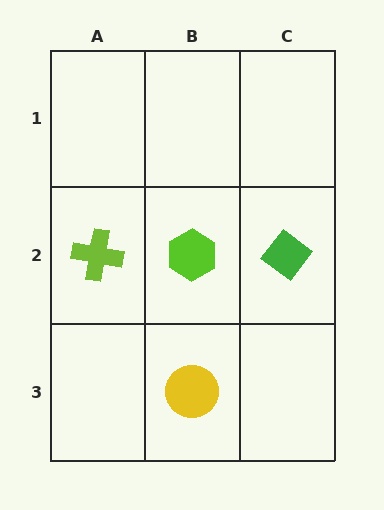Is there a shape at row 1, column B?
No, that cell is empty.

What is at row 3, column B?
A yellow circle.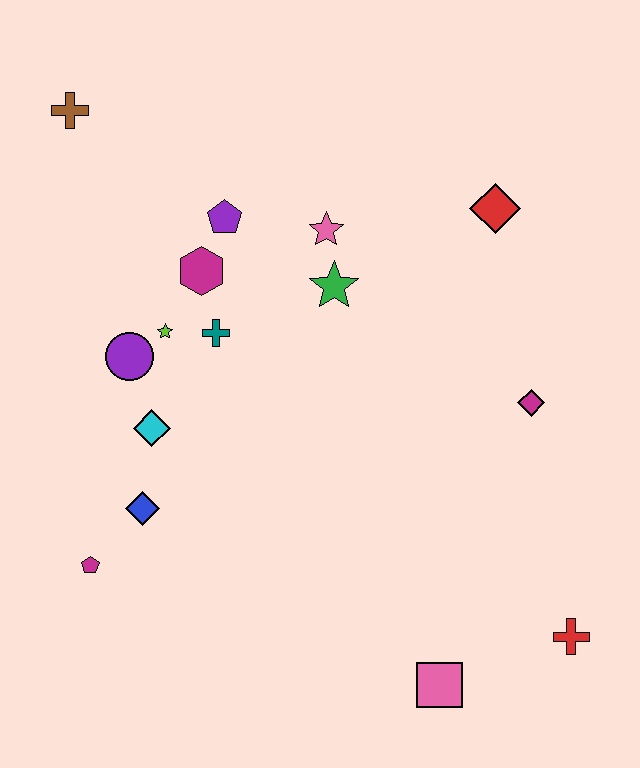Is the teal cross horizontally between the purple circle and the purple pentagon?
Yes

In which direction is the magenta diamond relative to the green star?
The magenta diamond is to the right of the green star.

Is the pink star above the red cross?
Yes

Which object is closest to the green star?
The pink star is closest to the green star.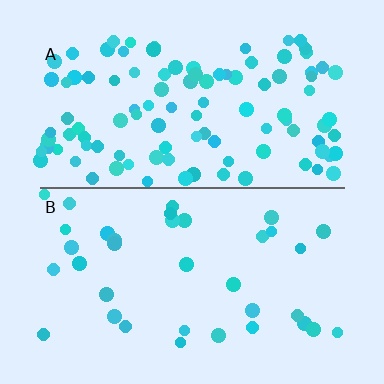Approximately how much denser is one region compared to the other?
Approximately 3.0× — region A over region B.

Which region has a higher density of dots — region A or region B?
A (the top).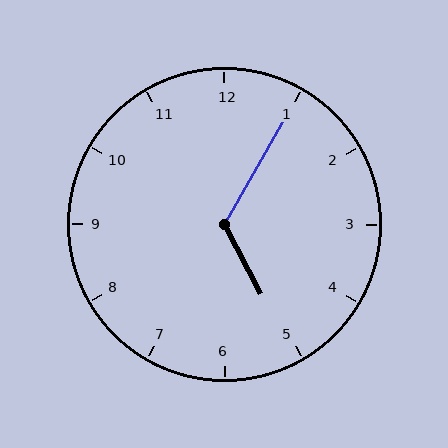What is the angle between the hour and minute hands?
Approximately 122 degrees.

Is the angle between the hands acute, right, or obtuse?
It is obtuse.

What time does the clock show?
5:05.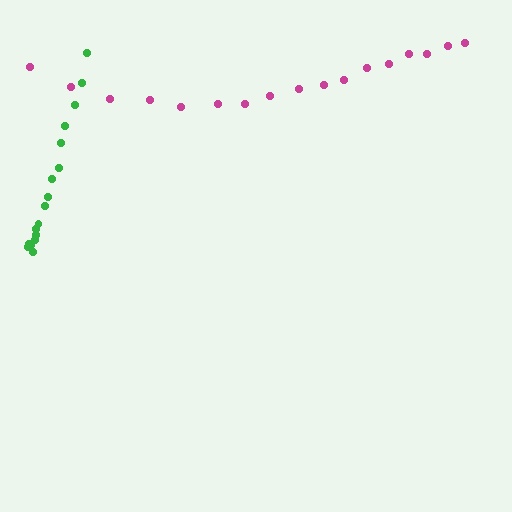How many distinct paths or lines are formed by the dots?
There are 2 distinct paths.